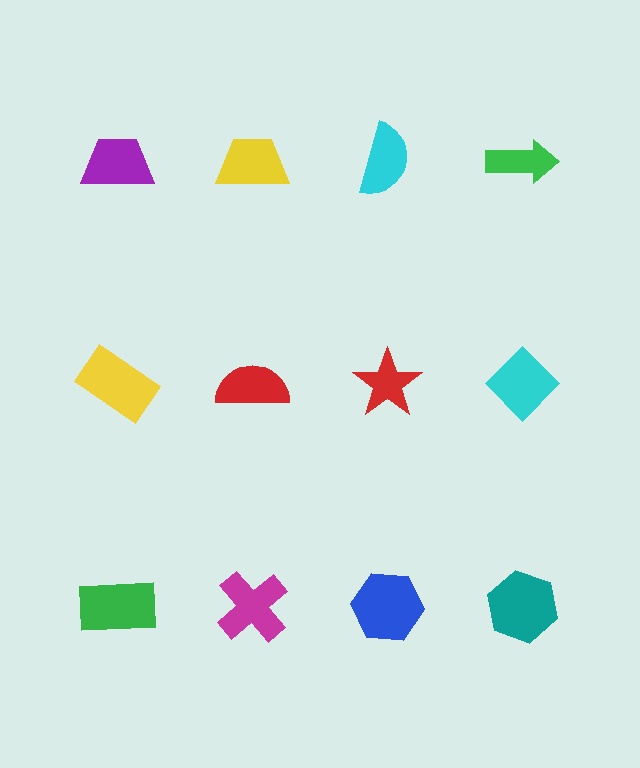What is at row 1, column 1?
A purple trapezoid.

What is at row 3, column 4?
A teal hexagon.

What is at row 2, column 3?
A red star.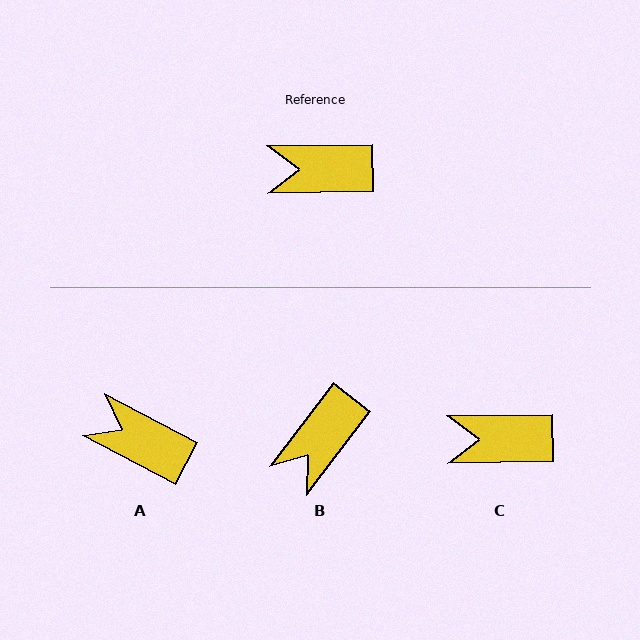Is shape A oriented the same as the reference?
No, it is off by about 28 degrees.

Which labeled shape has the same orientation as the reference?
C.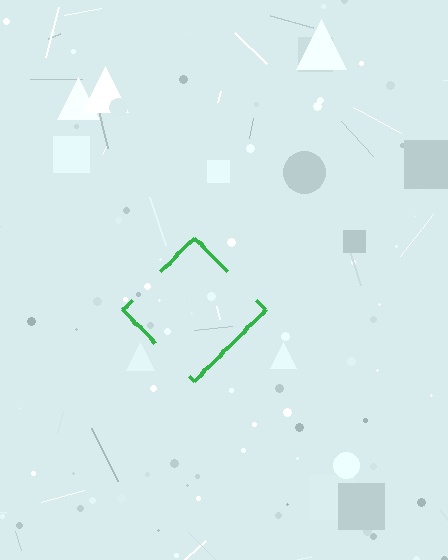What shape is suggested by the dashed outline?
The dashed outline suggests a diamond.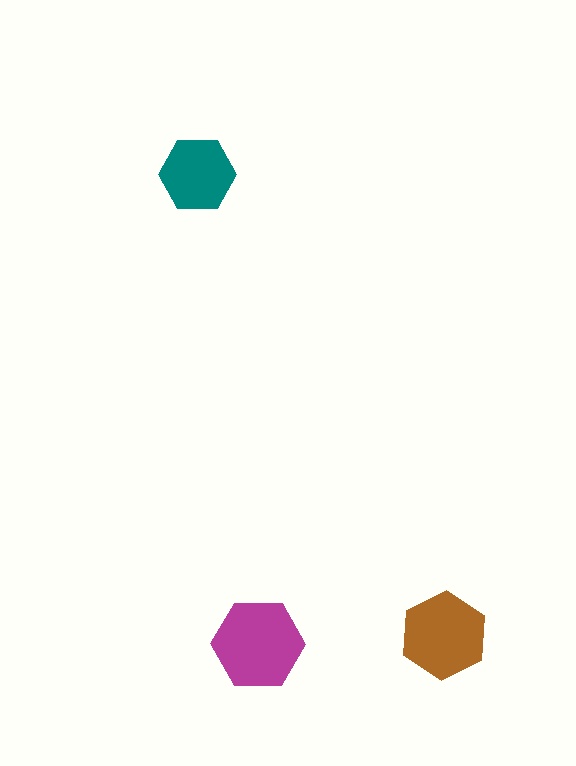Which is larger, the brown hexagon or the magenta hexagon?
The magenta one.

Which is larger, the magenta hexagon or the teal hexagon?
The magenta one.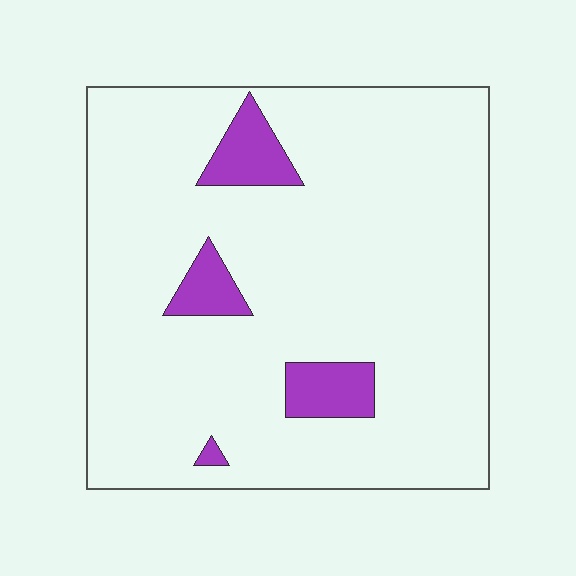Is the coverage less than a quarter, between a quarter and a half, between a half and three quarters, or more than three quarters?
Less than a quarter.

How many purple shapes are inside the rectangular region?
4.